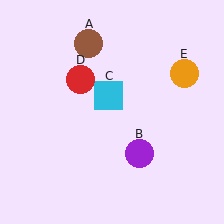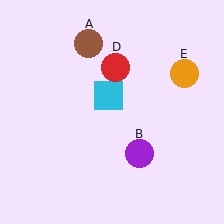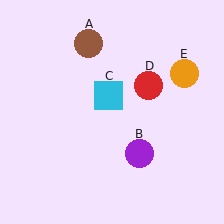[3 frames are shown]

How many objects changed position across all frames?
1 object changed position: red circle (object D).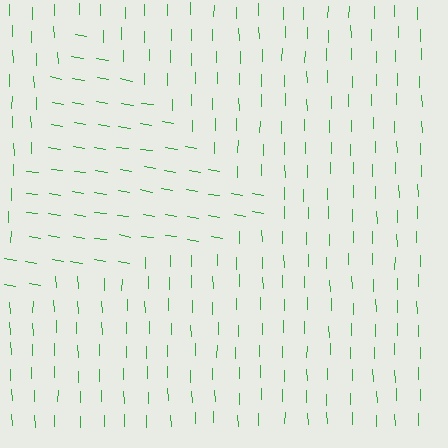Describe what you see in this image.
The image is filled with small green line segments. A triangle region in the image has lines oriented differently from the surrounding lines, creating a visible texture boundary.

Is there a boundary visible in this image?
Yes, there is a texture boundary formed by a change in line orientation.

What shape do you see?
I see a triangle.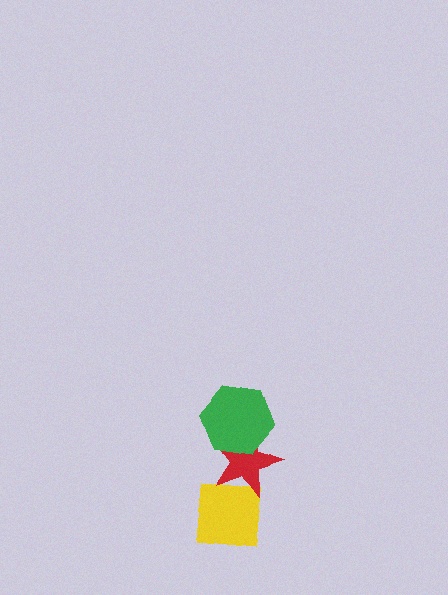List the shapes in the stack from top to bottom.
From top to bottom: the green hexagon, the red star, the yellow square.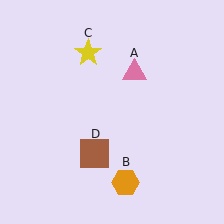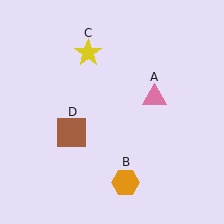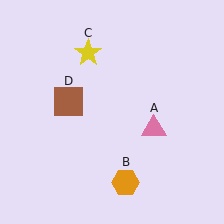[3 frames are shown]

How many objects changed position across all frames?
2 objects changed position: pink triangle (object A), brown square (object D).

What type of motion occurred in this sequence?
The pink triangle (object A), brown square (object D) rotated clockwise around the center of the scene.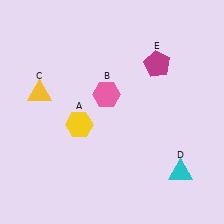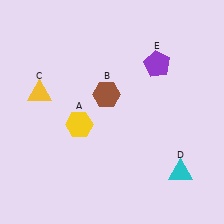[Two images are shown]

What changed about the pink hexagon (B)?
In Image 1, B is pink. In Image 2, it changed to brown.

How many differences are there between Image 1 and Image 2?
There are 2 differences between the two images.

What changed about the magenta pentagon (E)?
In Image 1, E is magenta. In Image 2, it changed to purple.